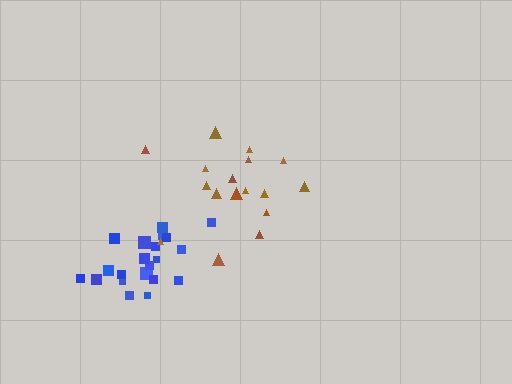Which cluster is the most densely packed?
Blue.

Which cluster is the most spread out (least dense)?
Brown.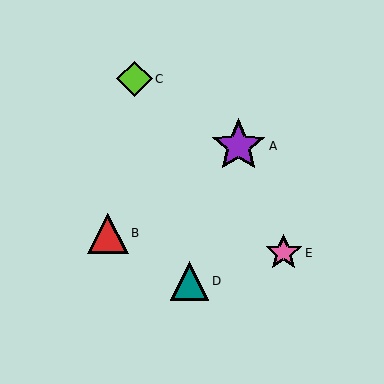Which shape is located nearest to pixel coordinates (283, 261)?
The pink star (labeled E) at (284, 253) is nearest to that location.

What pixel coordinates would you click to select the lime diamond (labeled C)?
Click at (134, 79) to select the lime diamond C.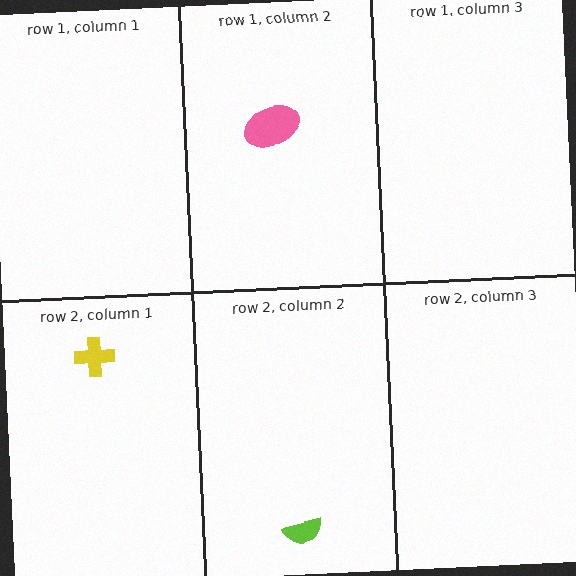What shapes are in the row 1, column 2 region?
The pink ellipse.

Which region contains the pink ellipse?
The row 1, column 2 region.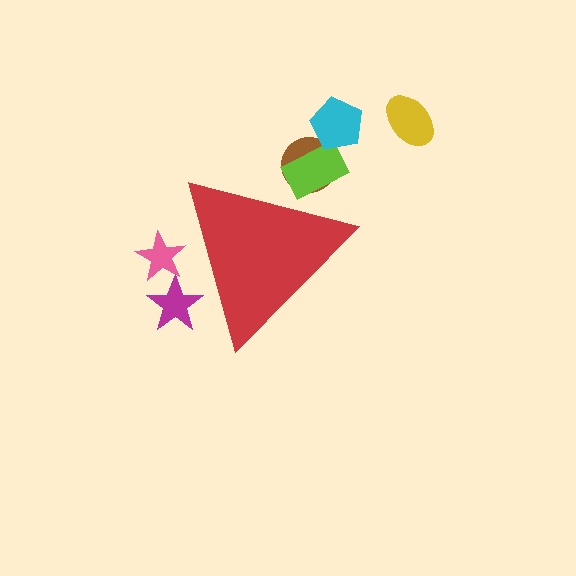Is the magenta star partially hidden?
Yes, the magenta star is partially hidden behind the red triangle.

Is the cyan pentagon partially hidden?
No, the cyan pentagon is fully visible.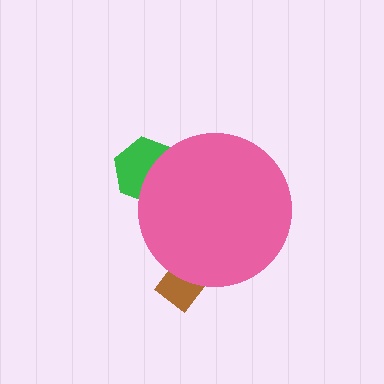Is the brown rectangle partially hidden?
Yes, the brown rectangle is partially hidden behind the pink circle.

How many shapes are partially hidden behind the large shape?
3 shapes are partially hidden.